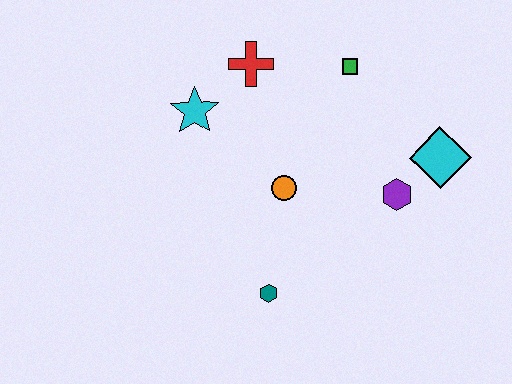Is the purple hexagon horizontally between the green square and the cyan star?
No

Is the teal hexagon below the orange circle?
Yes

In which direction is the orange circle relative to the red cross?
The orange circle is below the red cross.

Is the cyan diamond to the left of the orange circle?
No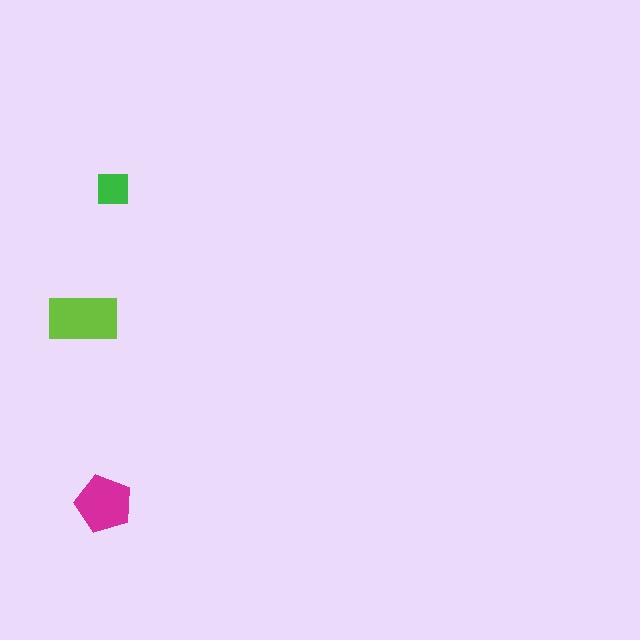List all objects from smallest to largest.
The green square, the magenta pentagon, the lime rectangle.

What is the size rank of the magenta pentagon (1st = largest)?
2nd.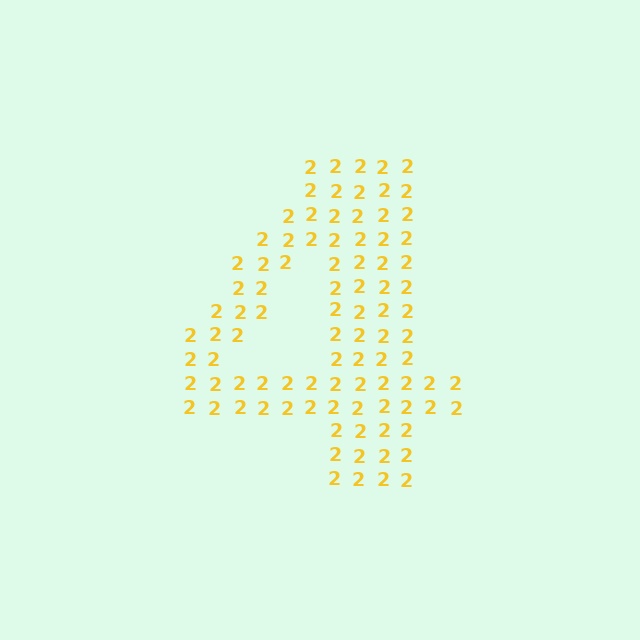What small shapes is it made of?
It is made of small digit 2's.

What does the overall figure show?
The overall figure shows the digit 4.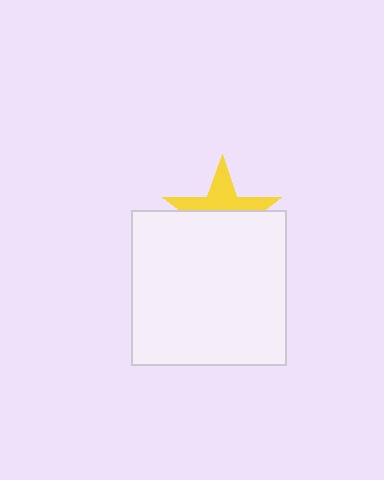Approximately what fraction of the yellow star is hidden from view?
Roughly 59% of the yellow star is hidden behind the white square.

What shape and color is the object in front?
The object in front is a white square.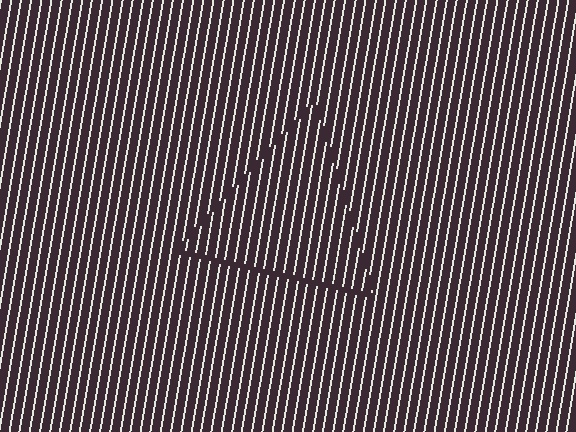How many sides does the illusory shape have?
3 sides — the line-ends trace a triangle.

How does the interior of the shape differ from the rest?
The interior of the shape contains the same grating, shifted by half a period — the contour is defined by the phase discontinuity where line-ends from the inner and outer gratings abut.